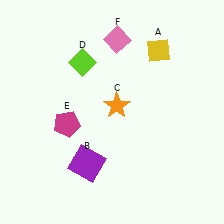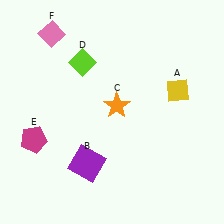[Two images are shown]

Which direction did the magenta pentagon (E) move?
The magenta pentagon (E) moved left.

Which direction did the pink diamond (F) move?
The pink diamond (F) moved left.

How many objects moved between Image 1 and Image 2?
3 objects moved between the two images.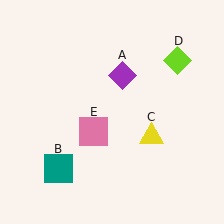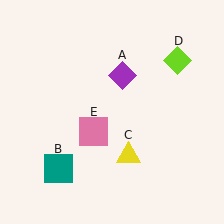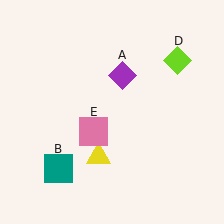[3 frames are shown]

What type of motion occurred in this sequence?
The yellow triangle (object C) rotated clockwise around the center of the scene.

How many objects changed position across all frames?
1 object changed position: yellow triangle (object C).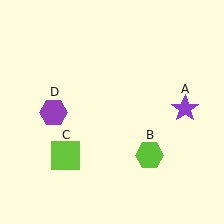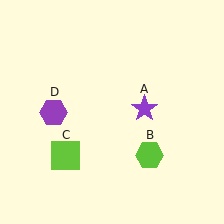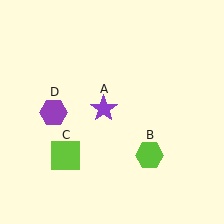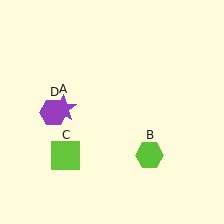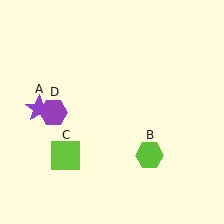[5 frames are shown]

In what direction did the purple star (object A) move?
The purple star (object A) moved left.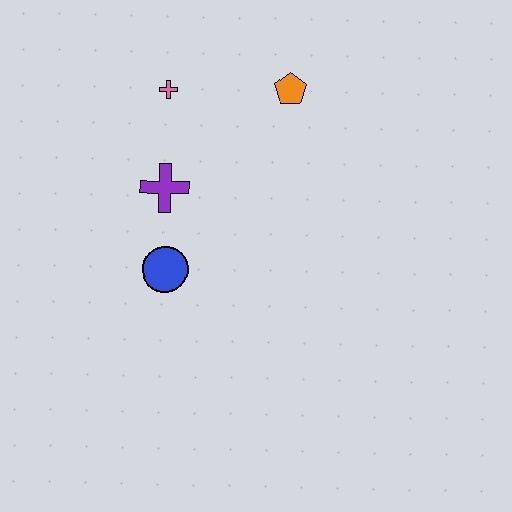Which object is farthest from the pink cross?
The blue circle is farthest from the pink cross.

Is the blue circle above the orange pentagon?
No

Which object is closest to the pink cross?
The purple cross is closest to the pink cross.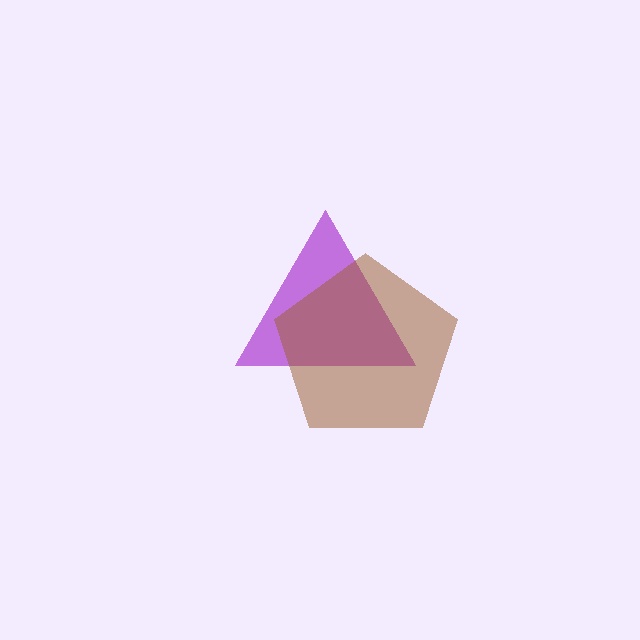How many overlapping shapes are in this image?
There are 2 overlapping shapes in the image.